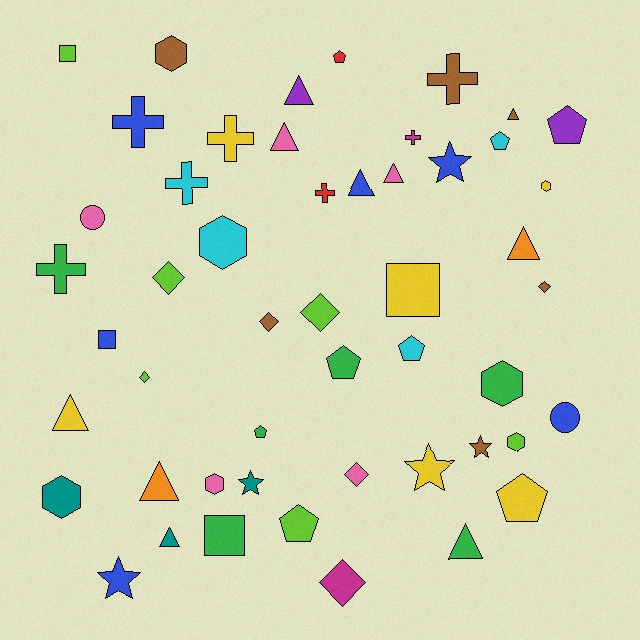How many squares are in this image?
There are 4 squares.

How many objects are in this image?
There are 50 objects.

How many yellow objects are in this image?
There are 6 yellow objects.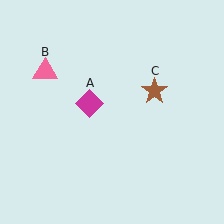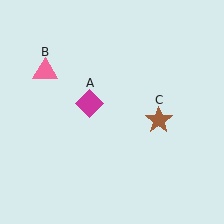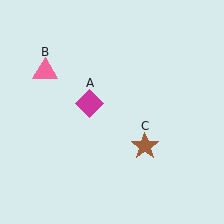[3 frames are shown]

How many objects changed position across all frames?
1 object changed position: brown star (object C).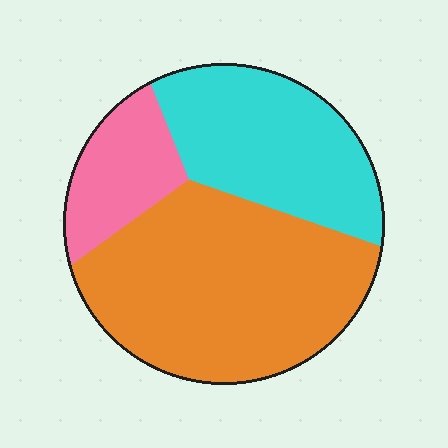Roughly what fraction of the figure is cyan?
Cyan takes up between a sixth and a third of the figure.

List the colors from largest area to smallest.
From largest to smallest: orange, cyan, pink.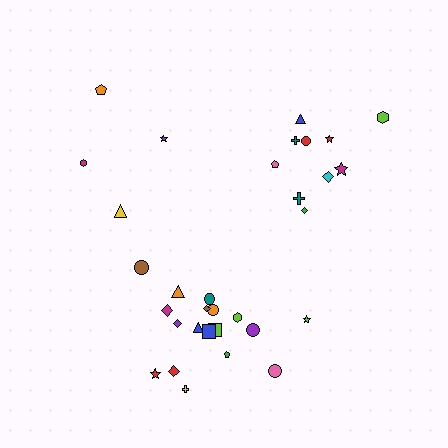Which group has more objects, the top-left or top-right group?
The top-right group.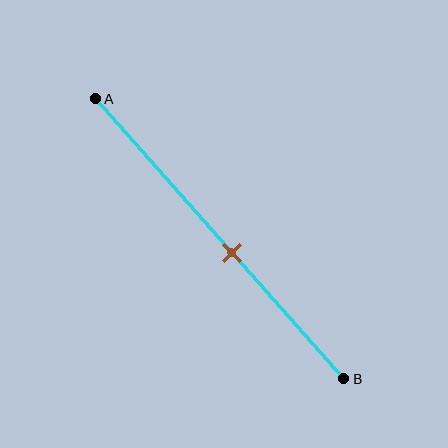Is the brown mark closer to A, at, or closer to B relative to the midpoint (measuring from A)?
The brown mark is closer to point B than the midpoint of segment AB.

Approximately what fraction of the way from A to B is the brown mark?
The brown mark is approximately 55% of the way from A to B.